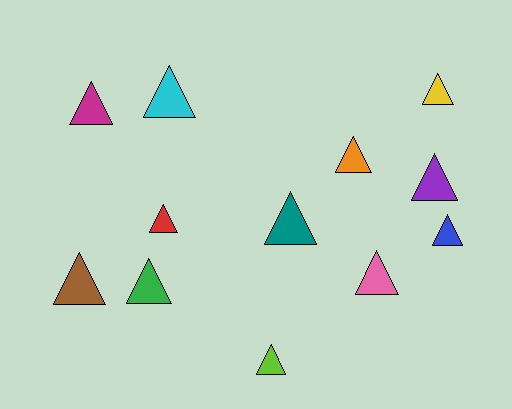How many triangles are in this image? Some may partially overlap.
There are 12 triangles.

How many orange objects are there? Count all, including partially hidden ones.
There is 1 orange object.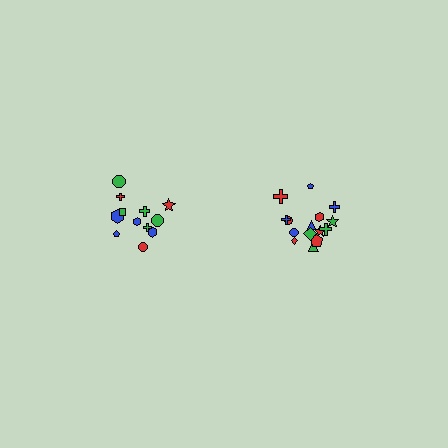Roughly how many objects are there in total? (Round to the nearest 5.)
Roughly 25 objects in total.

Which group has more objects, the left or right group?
The right group.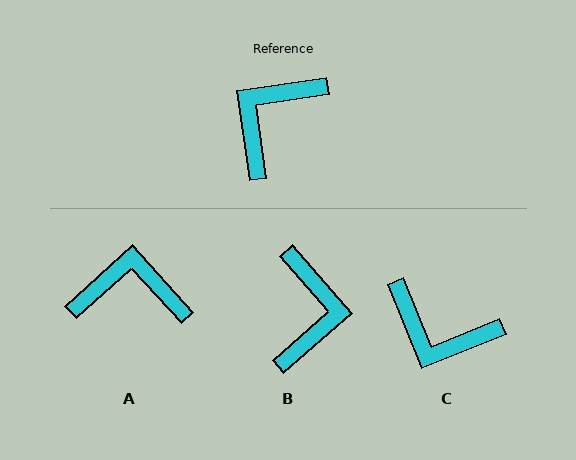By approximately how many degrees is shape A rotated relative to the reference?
Approximately 56 degrees clockwise.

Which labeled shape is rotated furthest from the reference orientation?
B, about 147 degrees away.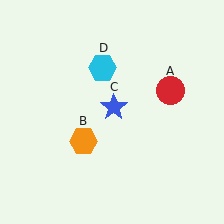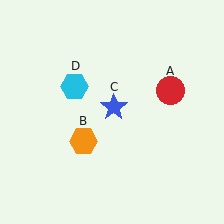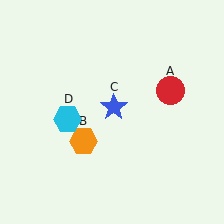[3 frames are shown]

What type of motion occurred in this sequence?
The cyan hexagon (object D) rotated counterclockwise around the center of the scene.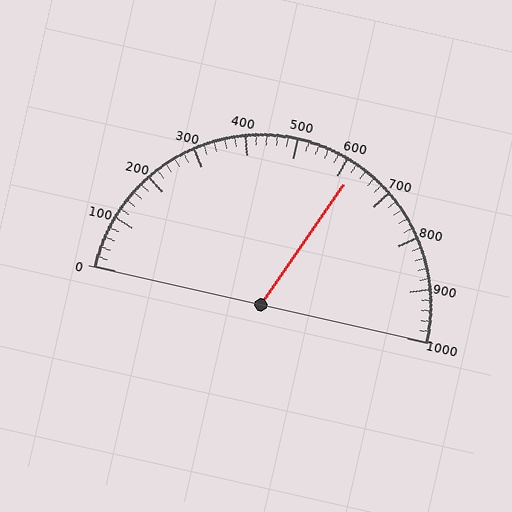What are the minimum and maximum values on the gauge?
The gauge ranges from 0 to 1000.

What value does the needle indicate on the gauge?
The needle indicates approximately 620.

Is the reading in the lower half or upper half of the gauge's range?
The reading is in the upper half of the range (0 to 1000).